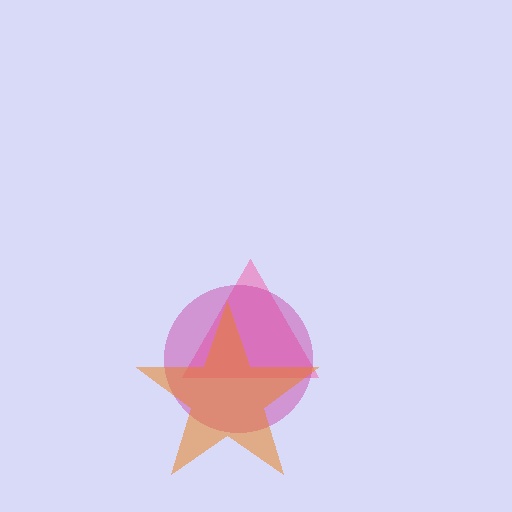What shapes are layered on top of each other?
The layered shapes are: a pink triangle, a magenta circle, an orange star.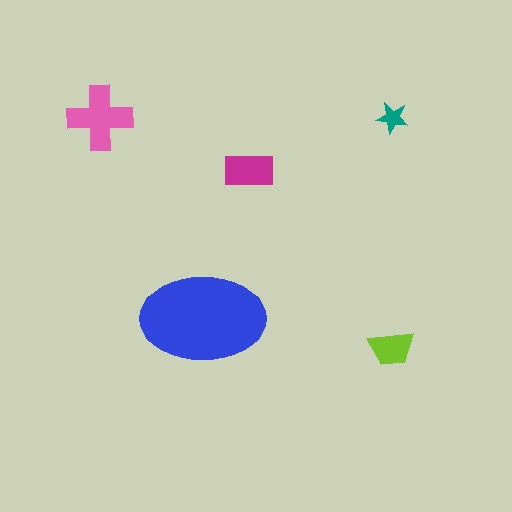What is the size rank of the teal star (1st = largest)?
5th.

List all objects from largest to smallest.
The blue ellipse, the pink cross, the magenta rectangle, the lime trapezoid, the teal star.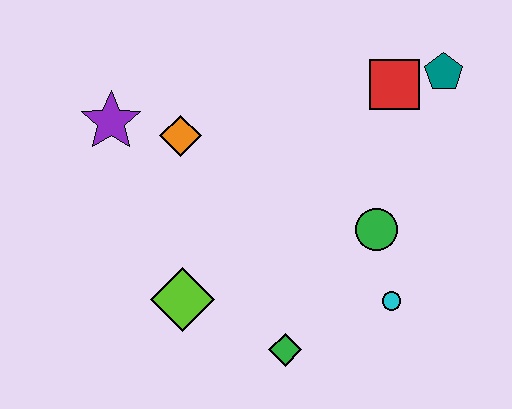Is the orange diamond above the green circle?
Yes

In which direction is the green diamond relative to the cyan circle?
The green diamond is to the left of the cyan circle.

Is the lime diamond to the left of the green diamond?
Yes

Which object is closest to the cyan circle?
The green circle is closest to the cyan circle.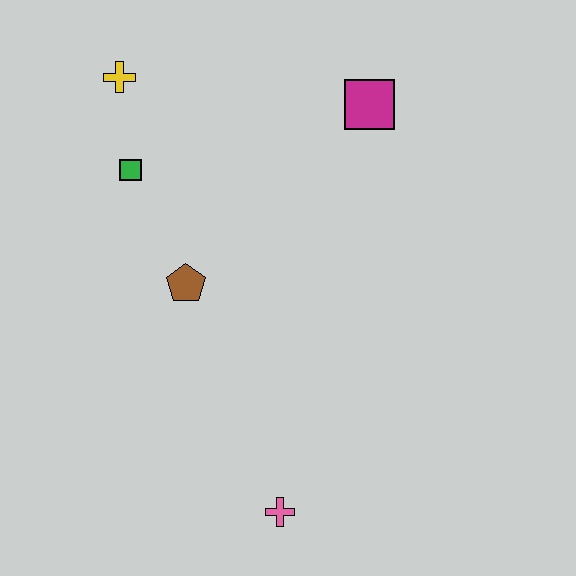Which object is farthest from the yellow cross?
The pink cross is farthest from the yellow cross.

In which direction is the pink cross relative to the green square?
The pink cross is below the green square.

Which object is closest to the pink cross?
The brown pentagon is closest to the pink cross.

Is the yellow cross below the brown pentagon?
No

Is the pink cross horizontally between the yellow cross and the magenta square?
Yes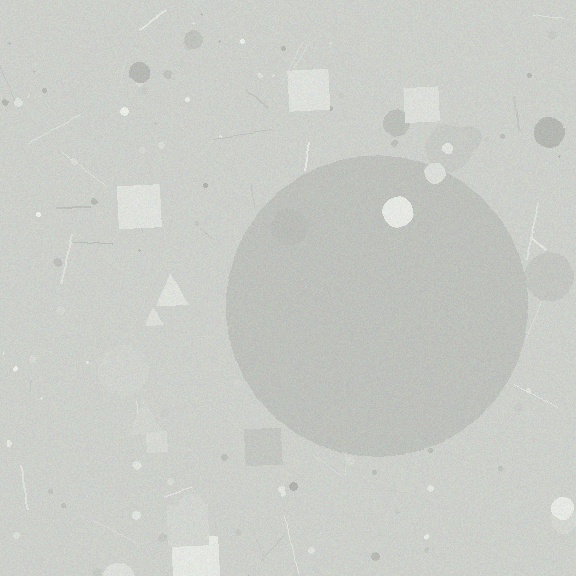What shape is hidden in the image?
A circle is hidden in the image.